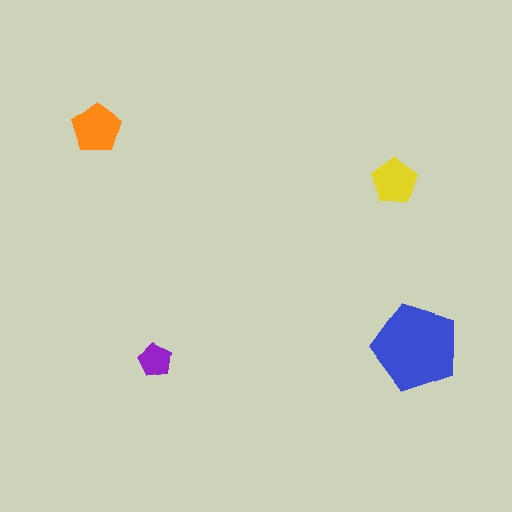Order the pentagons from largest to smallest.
the blue one, the orange one, the yellow one, the purple one.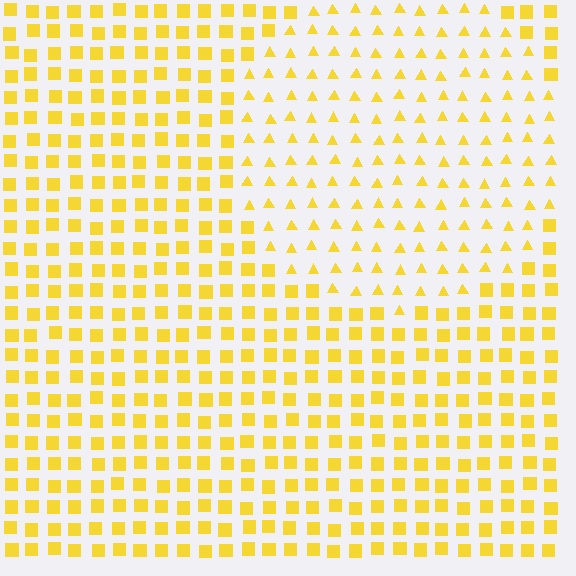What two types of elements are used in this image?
The image uses triangles inside the circle region and squares outside it.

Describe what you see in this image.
The image is filled with small yellow elements arranged in a uniform grid. A circle-shaped region contains triangles, while the surrounding area contains squares. The boundary is defined purely by the change in element shape.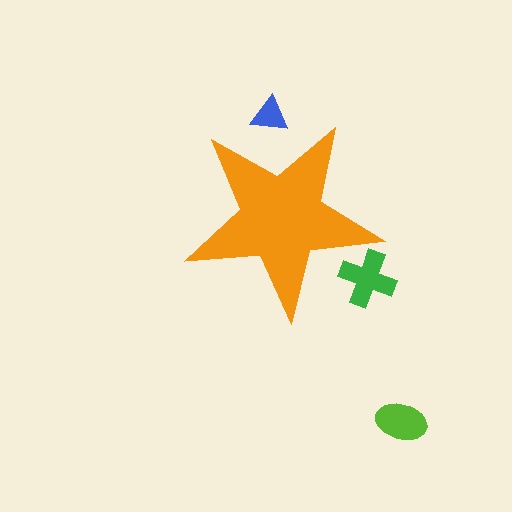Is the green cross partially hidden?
Yes, the green cross is partially hidden behind the orange star.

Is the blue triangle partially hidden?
Yes, the blue triangle is partially hidden behind the orange star.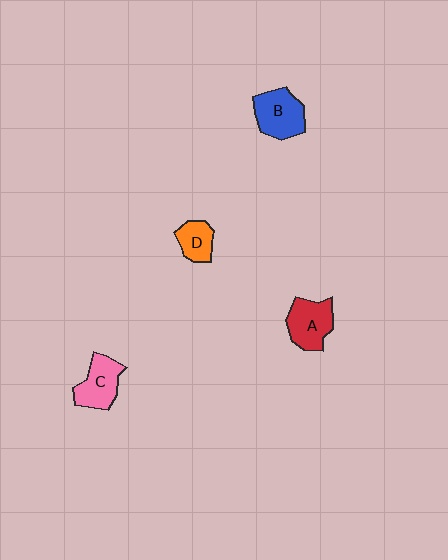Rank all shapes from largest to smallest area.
From largest to smallest: B (blue), A (red), C (pink), D (orange).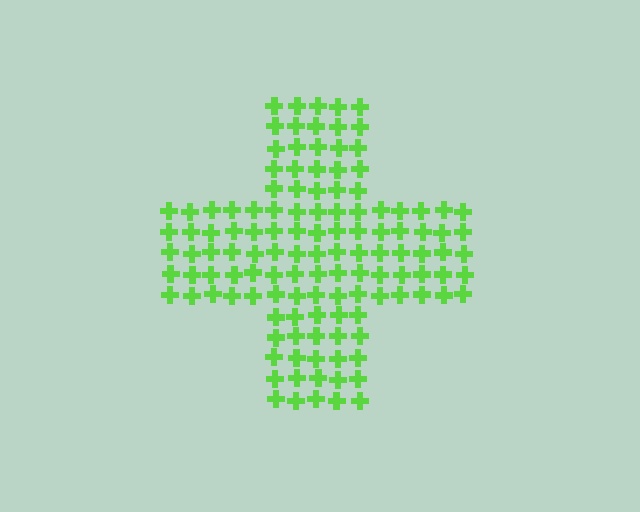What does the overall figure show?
The overall figure shows a cross.